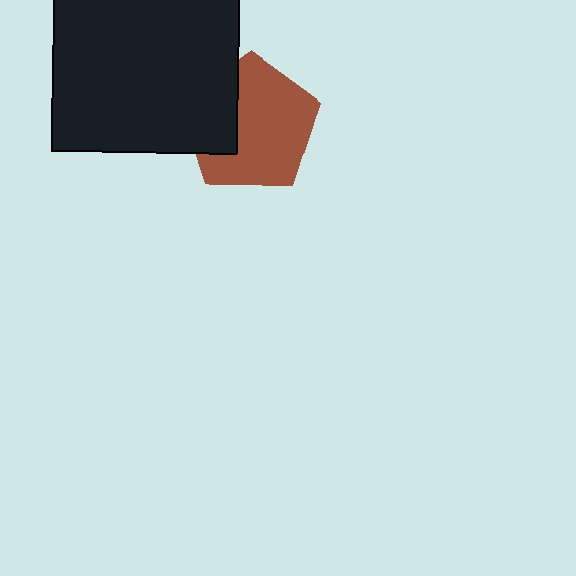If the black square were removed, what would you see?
You would see the complete brown pentagon.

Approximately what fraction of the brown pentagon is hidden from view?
Roughly 30% of the brown pentagon is hidden behind the black square.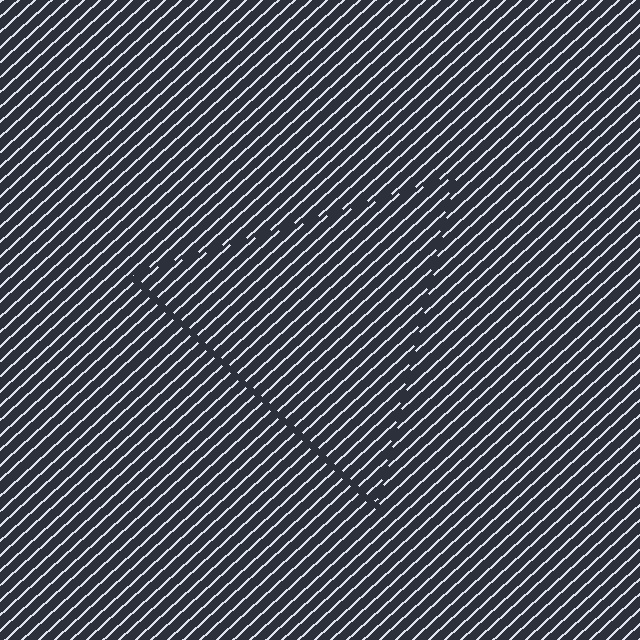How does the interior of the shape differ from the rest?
The interior of the shape contains the same grating, shifted by half a period — the contour is defined by the phase discontinuity where line-ends from the inner and outer gratings abut.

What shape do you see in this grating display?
An illusory triangle. The interior of the shape contains the same grating, shifted by half a period — the contour is defined by the phase discontinuity where line-ends from the inner and outer gratings abut.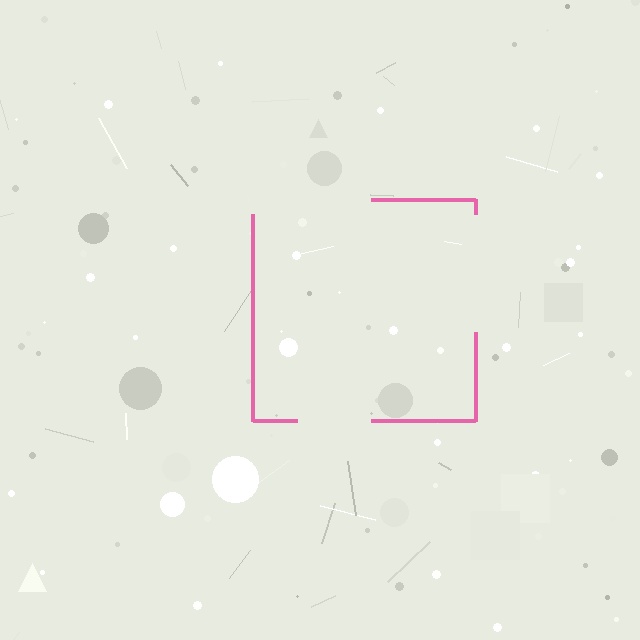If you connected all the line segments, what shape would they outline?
They would outline a square.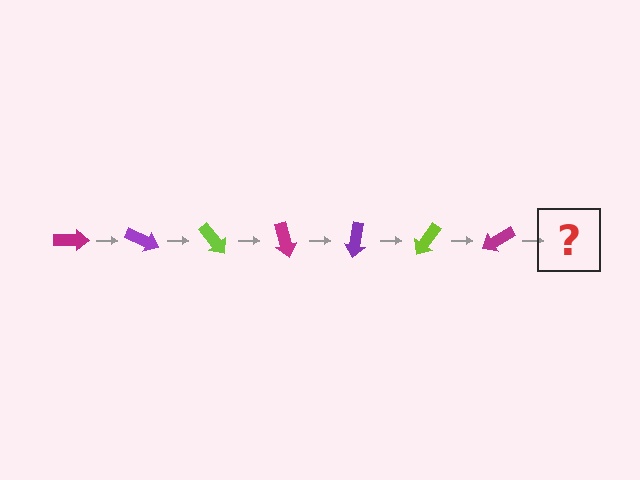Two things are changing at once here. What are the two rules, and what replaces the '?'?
The two rules are that it rotates 25 degrees each step and the color cycles through magenta, purple, and lime. The '?' should be a purple arrow, rotated 175 degrees from the start.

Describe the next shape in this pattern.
It should be a purple arrow, rotated 175 degrees from the start.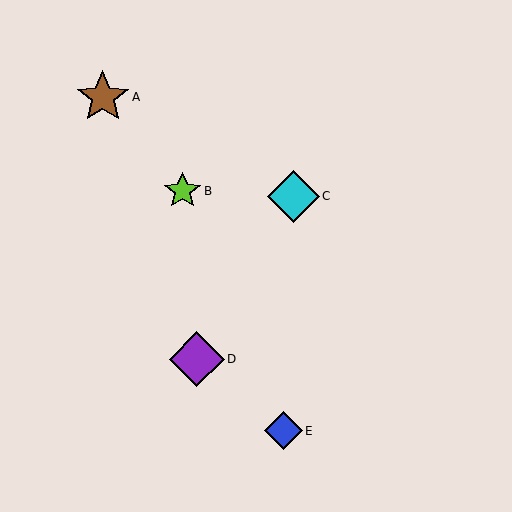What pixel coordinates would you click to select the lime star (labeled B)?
Click at (183, 191) to select the lime star B.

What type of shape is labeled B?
Shape B is a lime star.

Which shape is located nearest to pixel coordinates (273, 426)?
The blue diamond (labeled E) at (283, 431) is nearest to that location.